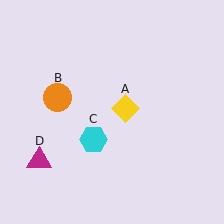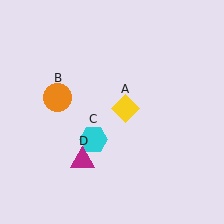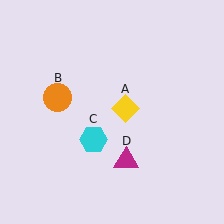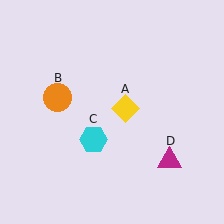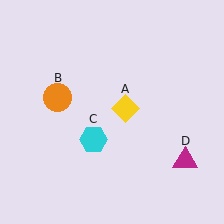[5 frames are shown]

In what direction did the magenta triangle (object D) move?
The magenta triangle (object D) moved right.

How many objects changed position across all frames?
1 object changed position: magenta triangle (object D).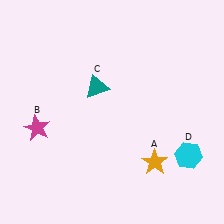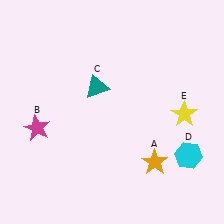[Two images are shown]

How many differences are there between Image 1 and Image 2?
There is 1 difference between the two images.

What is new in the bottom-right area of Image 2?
A yellow star (E) was added in the bottom-right area of Image 2.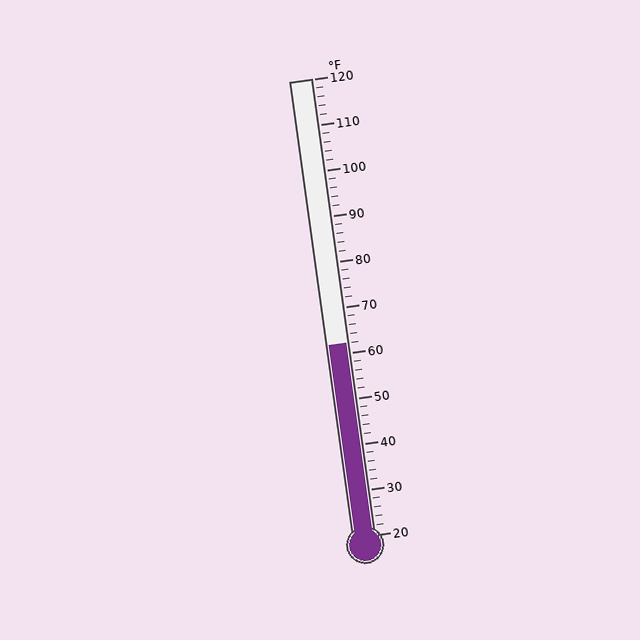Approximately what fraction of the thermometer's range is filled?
The thermometer is filled to approximately 40% of its range.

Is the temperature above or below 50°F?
The temperature is above 50°F.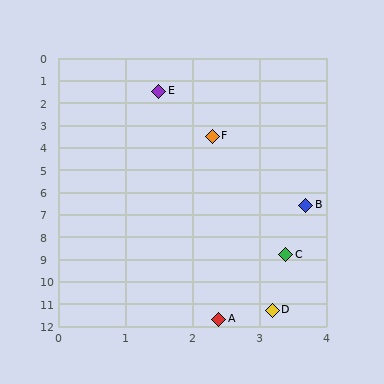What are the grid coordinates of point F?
Point F is at approximately (2.3, 3.5).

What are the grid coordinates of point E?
Point E is at approximately (1.5, 1.5).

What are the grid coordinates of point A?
Point A is at approximately (2.4, 11.7).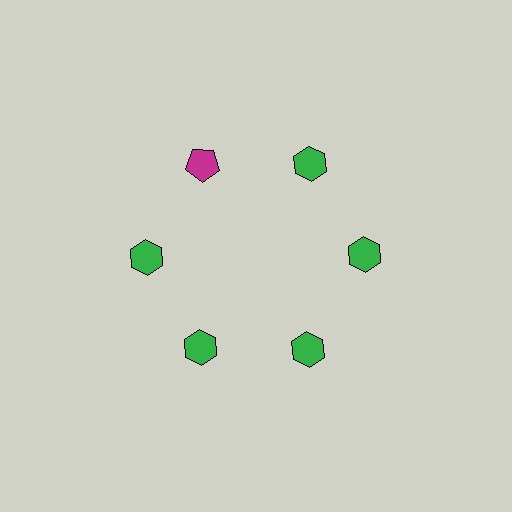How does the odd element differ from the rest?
It differs in both color (magenta instead of green) and shape (pentagon instead of hexagon).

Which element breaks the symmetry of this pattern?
The magenta pentagon at roughly the 11 o'clock position breaks the symmetry. All other shapes are green hexagons.